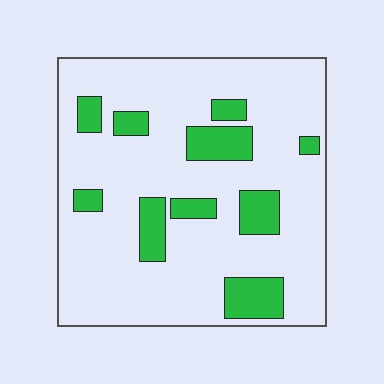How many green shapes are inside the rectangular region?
10.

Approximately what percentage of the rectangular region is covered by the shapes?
Approximately 20%.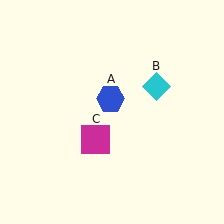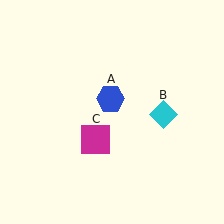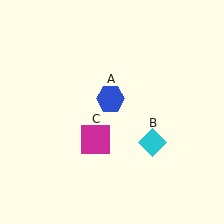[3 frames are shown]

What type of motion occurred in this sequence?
The cyan diamond (object B) rotated clockwise around the center of the scene.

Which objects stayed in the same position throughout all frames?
Blue hexagon (object A) and magenta square (object C) remained stationary.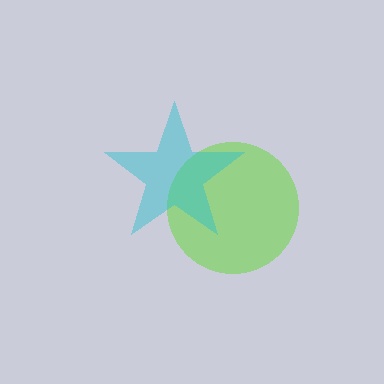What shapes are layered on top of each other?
The layered shapes are: a lime circle, a cyan star.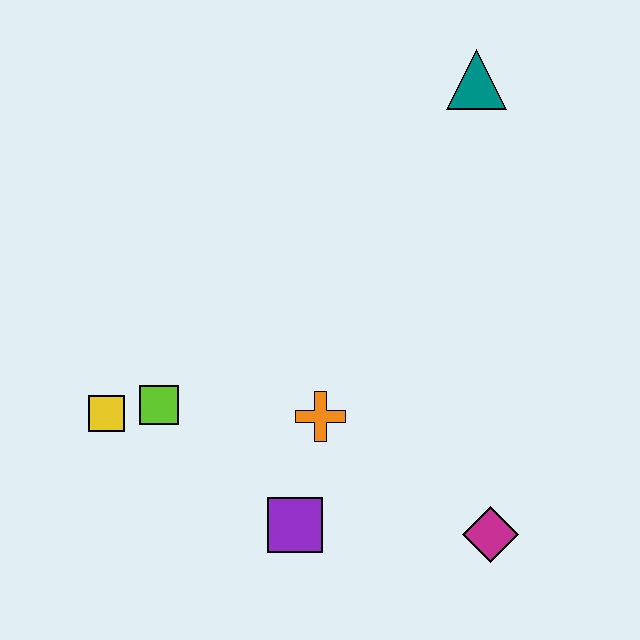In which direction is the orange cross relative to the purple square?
The orange cross is above the purple square.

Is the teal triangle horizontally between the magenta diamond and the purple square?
Yes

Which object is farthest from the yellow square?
The teal triangle is farthest from the yellow square.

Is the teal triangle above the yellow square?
Yes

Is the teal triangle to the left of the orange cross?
No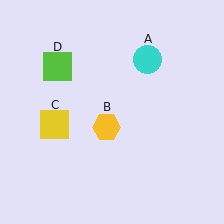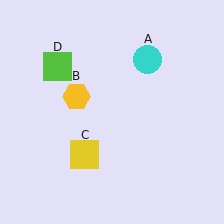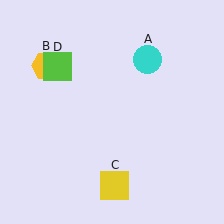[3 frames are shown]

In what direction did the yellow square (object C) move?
The yellow square (object C) moved down and to the right.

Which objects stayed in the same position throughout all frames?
Cyan circle (object A) and lime square (object D) remained stationary.